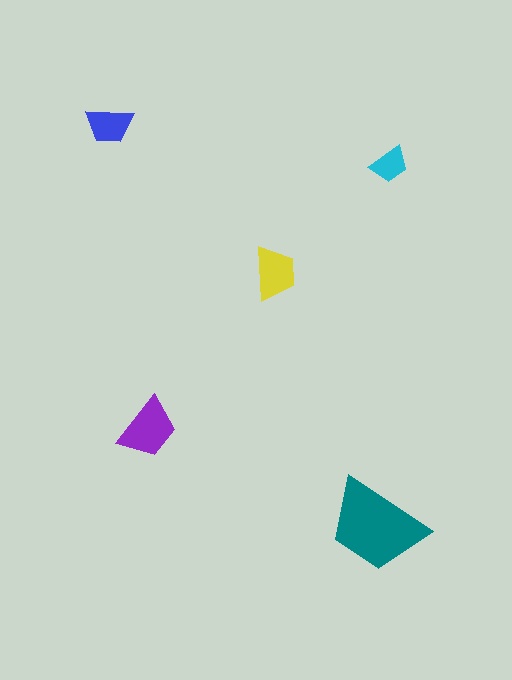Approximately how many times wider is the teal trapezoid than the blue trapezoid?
About 2 times wider.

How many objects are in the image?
There are 5 objects in the image.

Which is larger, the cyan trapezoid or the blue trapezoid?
The blue one.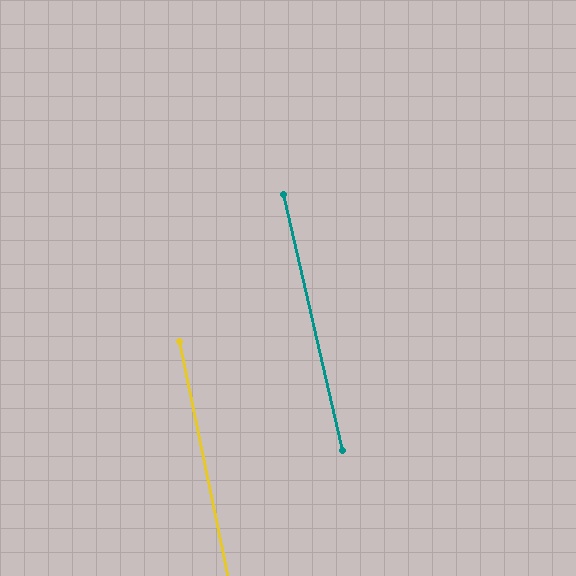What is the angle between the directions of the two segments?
Approximately 1 degree.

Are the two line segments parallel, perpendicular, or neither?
Parallel — their directions differ by only 1.3°.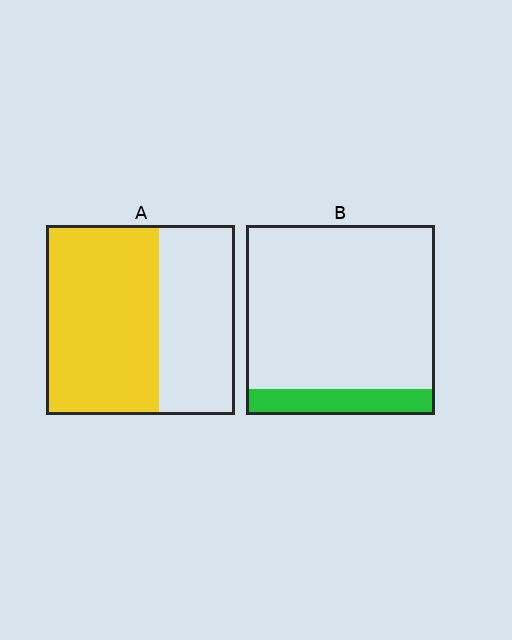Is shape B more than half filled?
No.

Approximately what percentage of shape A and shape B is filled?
A is approximately 60% and B is approximately 15%.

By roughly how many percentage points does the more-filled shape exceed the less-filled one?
By roughly 45 percentage points (A over B).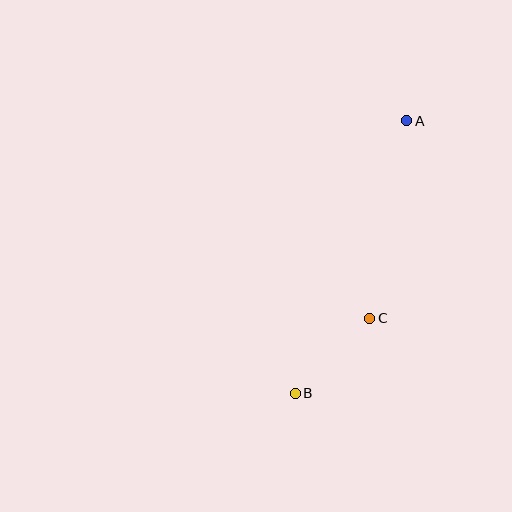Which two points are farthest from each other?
Points A and B are farthest from each other.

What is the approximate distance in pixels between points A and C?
The distance between A and C is approximately 201 pixels.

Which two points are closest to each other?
Points B and C are closest to each other.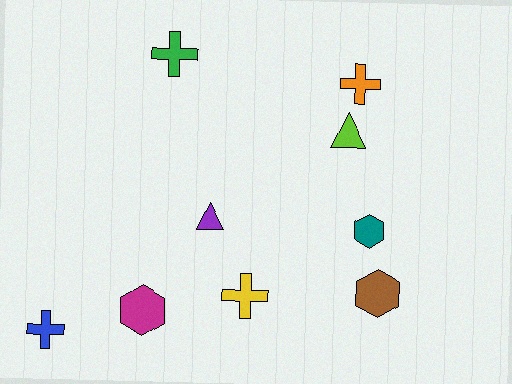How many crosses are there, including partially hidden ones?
There are 4 crosses.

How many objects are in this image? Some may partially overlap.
There are 9 objects.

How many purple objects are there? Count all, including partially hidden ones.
There is 1 purple object.